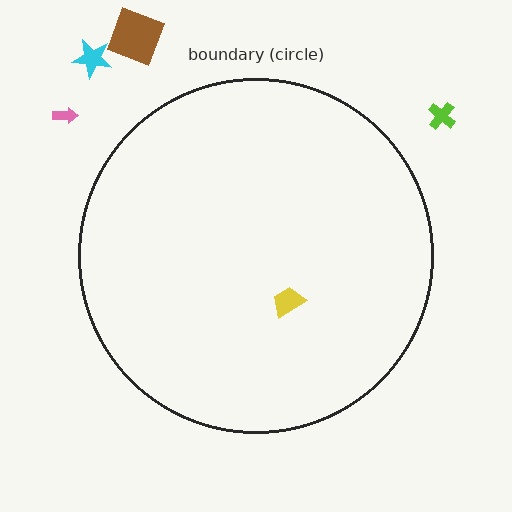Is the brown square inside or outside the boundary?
Outside.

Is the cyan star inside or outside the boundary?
Outside.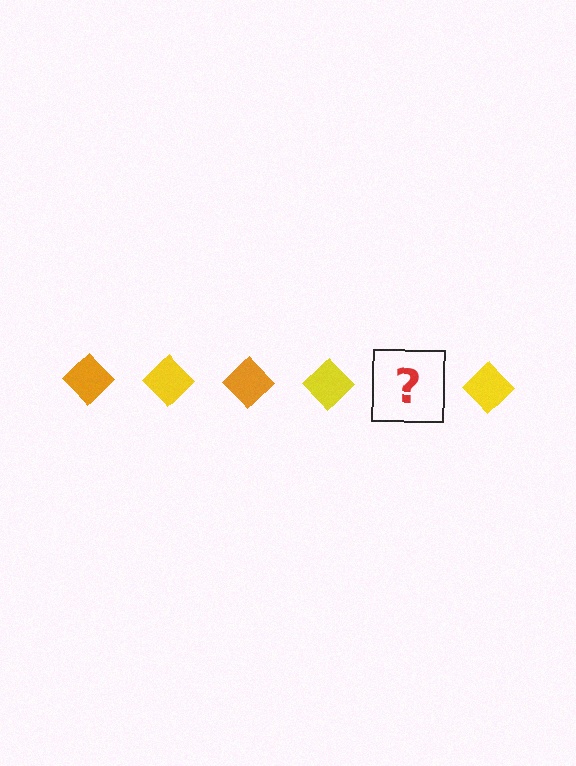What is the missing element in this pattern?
The missing element is an orange diamond.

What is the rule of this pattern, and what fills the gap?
The rule is that the pattern cycles through orange, yellow diamonds. The gap should be filled with an orange diamond.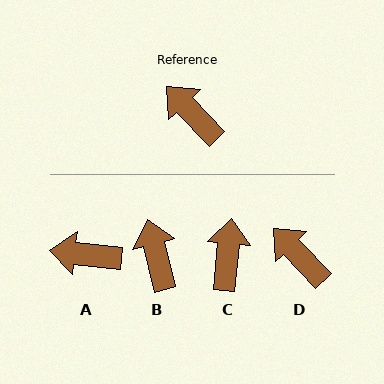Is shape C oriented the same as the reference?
No, it is off by about 50 degrees.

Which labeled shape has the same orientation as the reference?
D.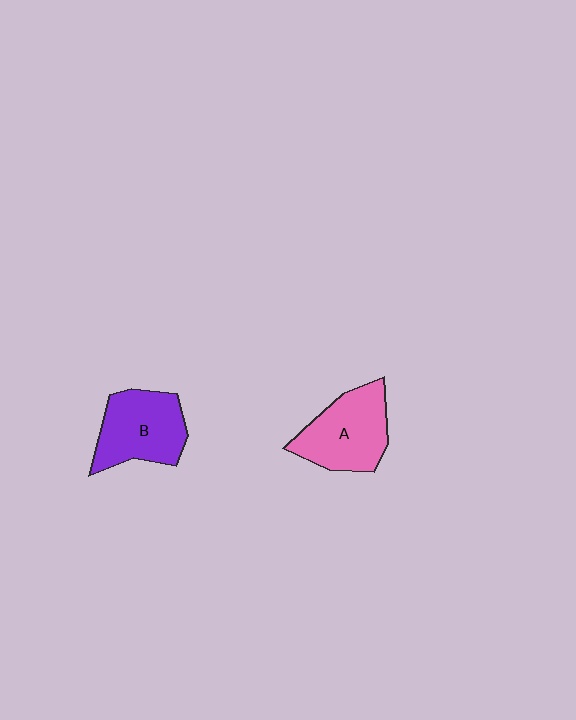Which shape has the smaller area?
Shape B (purple).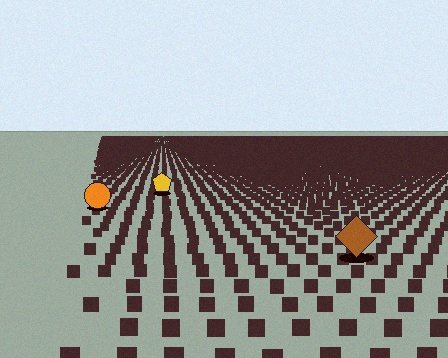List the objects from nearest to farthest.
From nearest to farthest: the brown diamond, the orange circle, the yellow pentagon.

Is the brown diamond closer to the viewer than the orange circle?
Yes. The brown diamond is closer — you can tell from the texture gradient: the ground texture is coarser near it.